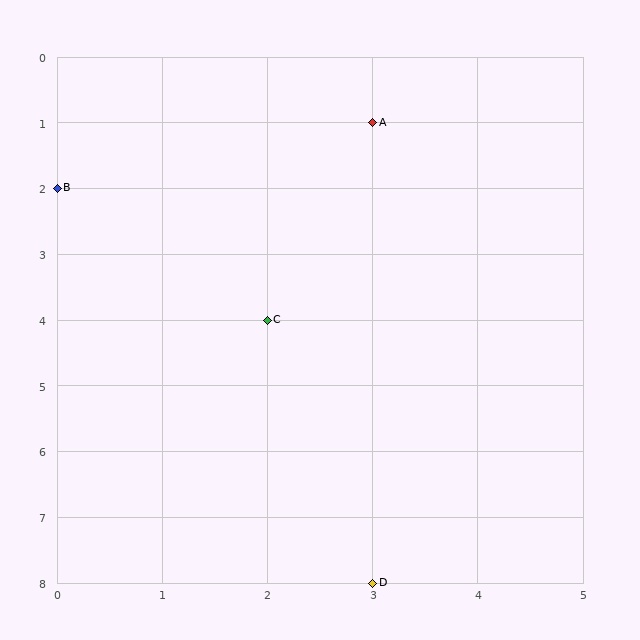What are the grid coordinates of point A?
Point A is at grid coordinates (3, 1).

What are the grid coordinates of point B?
Point B is at grid coordinates (0, 2).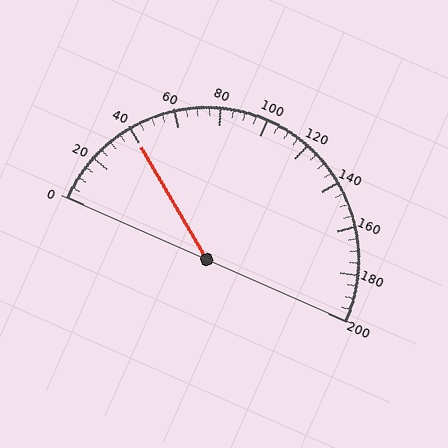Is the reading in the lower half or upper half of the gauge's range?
The reading is in the lower half of the range (0 to 200).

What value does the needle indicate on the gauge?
The needle indicates approximately 40.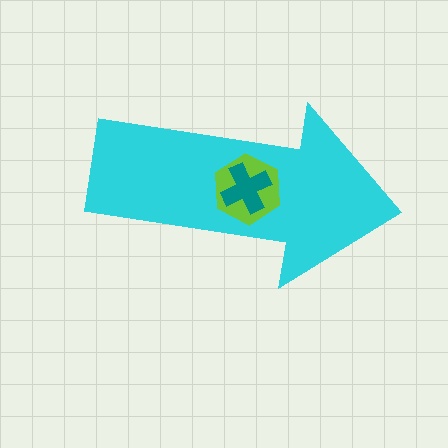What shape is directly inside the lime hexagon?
The teal cross.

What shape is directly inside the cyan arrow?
The lime hexagon.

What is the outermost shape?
The cyan arrow.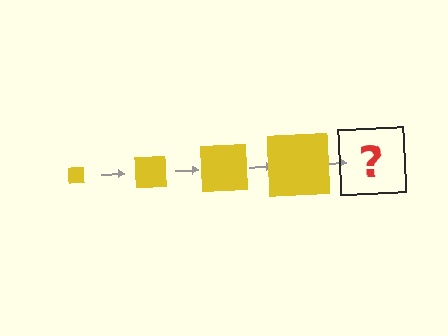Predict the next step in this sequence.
The next step is a yellow square, larger than the previous one.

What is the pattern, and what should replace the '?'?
The pattern is that the square gets progressively larger each step. The '?' should be a yellow square, larger than the previous one.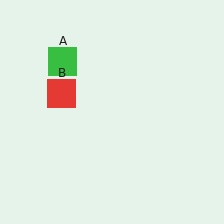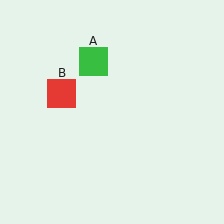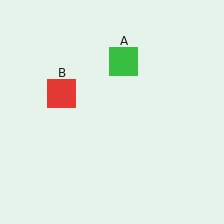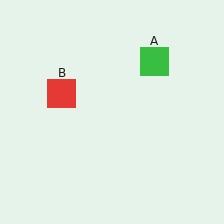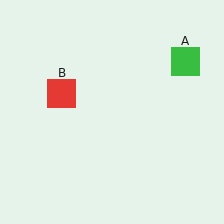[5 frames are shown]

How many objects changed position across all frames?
1 object changed position: green square (object A).